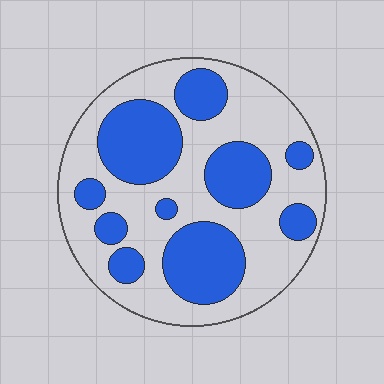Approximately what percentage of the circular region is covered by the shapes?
Approximately 40%.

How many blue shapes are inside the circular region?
10.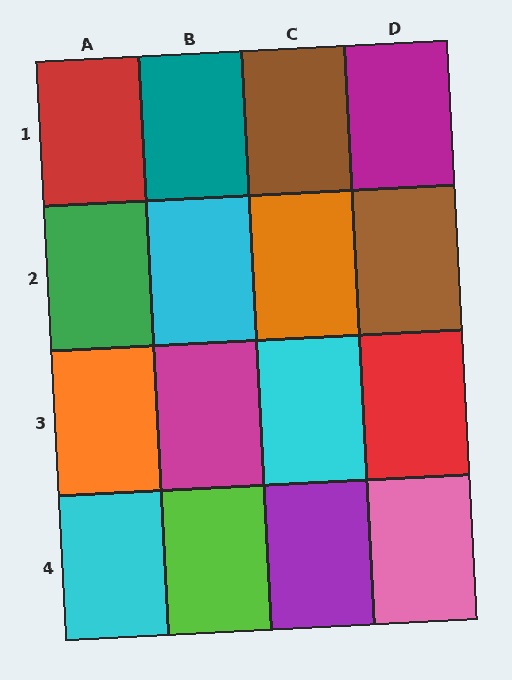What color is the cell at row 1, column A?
Red.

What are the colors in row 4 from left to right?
Cyan, lime, purple, pink.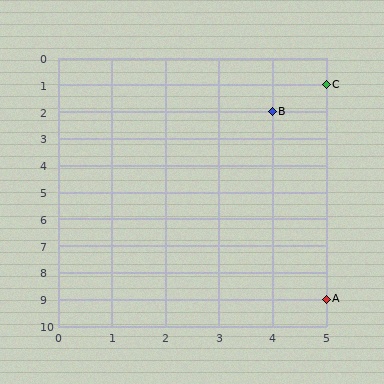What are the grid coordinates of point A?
Point A is at grid coordinates (5, 9).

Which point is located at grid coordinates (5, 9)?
Point A is at (5, 9).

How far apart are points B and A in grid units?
Points B and A are 1 column and 7 rows apart (about 7.1 grid units diagonally).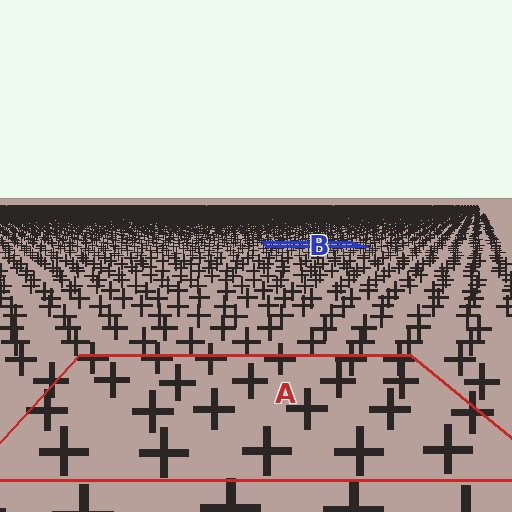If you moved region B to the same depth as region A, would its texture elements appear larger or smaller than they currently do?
They would appear larger. At a closer depth, the same texture elements are projected at a bigger on-screen size.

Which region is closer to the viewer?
Region A is closer. The texture elements there are larger and more spread out.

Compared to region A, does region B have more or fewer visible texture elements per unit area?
Region B has more texture elements per unit area — they are packed more densely because it is farther away.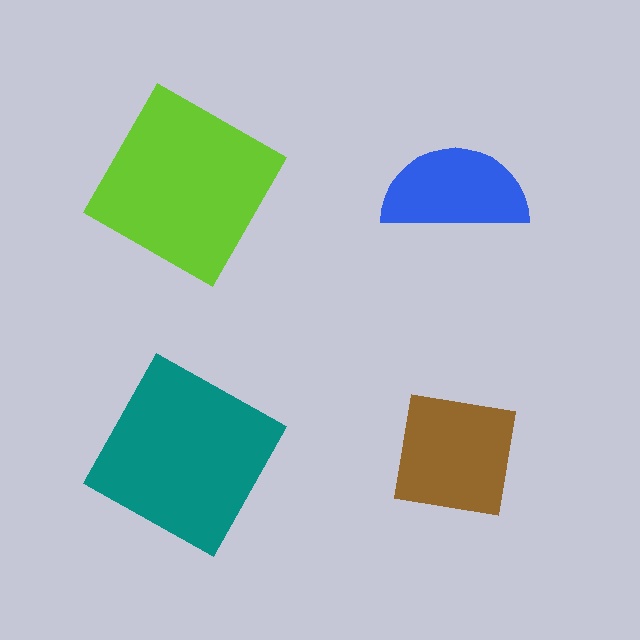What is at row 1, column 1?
A lime diamond.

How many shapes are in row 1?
2 shapes.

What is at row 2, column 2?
A brown square.